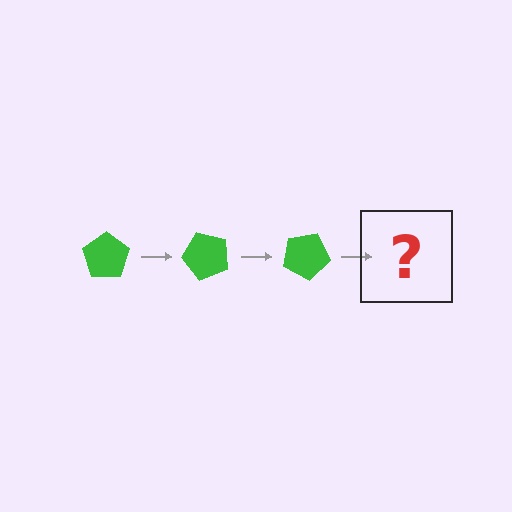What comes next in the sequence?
The next element should be a green pentagon rotated 150 degrees.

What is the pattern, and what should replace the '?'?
The pattern is that the pentagon rotates 50 degrees each step. The '?' should be a green pentagon rotated 150 degrees.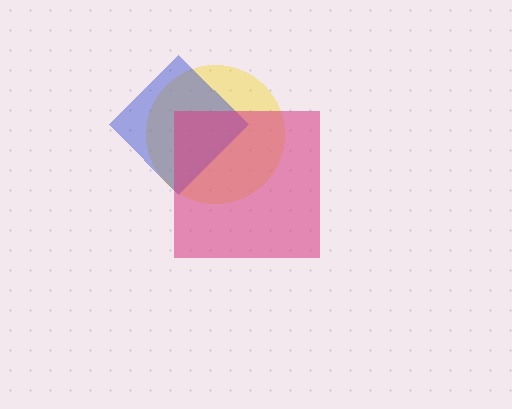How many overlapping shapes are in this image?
There are 3 overlapping shapes in the image.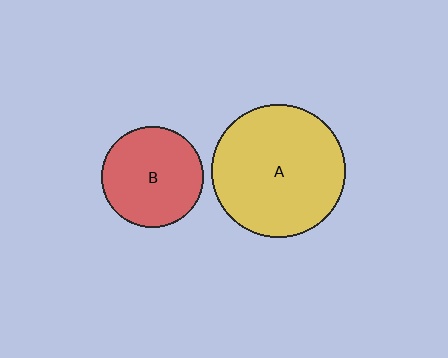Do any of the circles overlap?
No, none of the circles overlap.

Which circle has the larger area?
Circle A (yellow).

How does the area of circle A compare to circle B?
Approximately 1.7 times.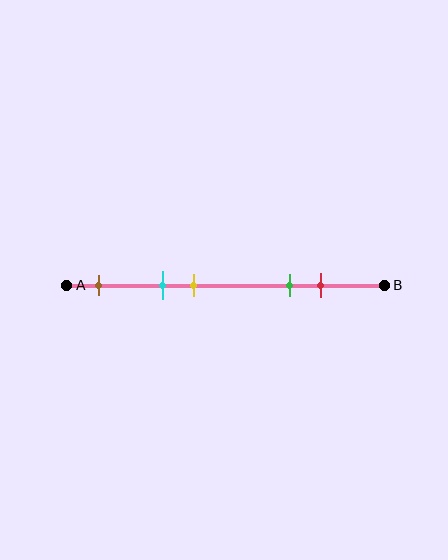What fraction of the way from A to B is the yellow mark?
The yellow mark is approximately 40% (0.4) of the way from A to B.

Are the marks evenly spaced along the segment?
No, the marks are not evenly spaced.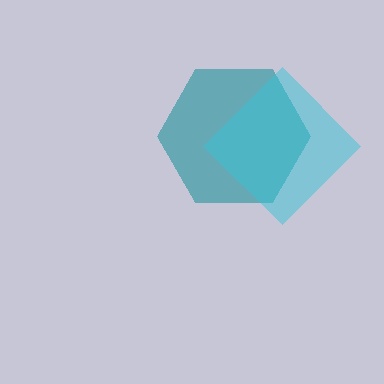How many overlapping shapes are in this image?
There are 2 overlapping shapes in the image.